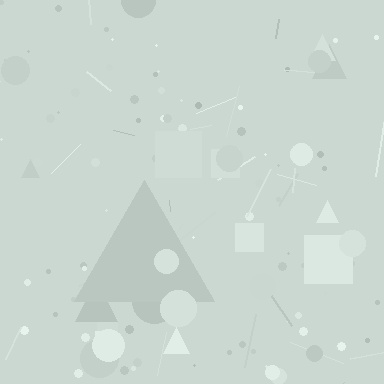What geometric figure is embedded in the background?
A triangle is embedded in the background.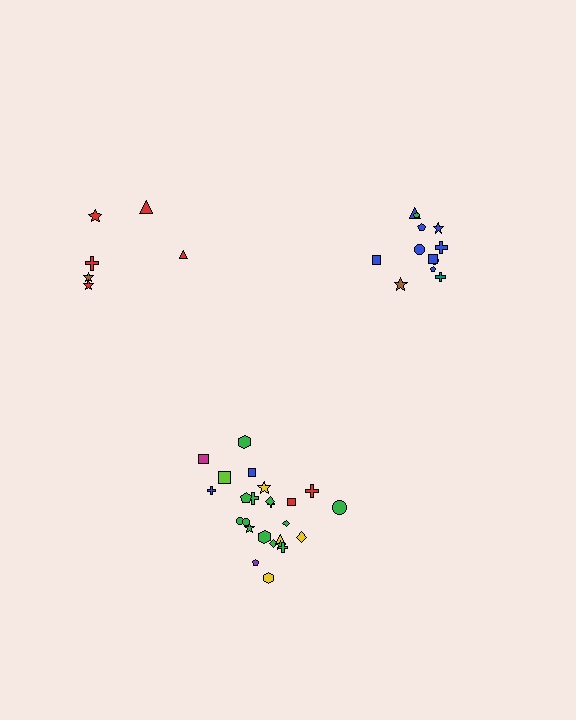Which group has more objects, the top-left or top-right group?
The top-right group.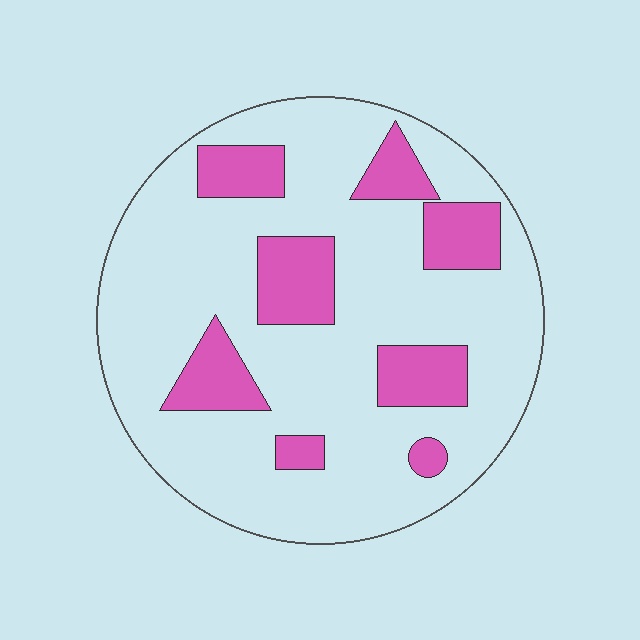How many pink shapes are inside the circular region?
8.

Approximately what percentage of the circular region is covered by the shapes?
Approximately 20%.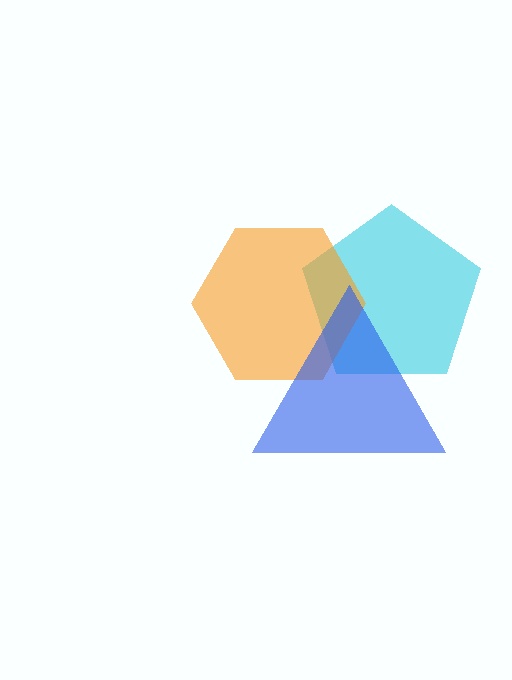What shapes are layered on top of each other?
The layered shapes are: a cyan pentagon, an orange hexagon, a blue triangle.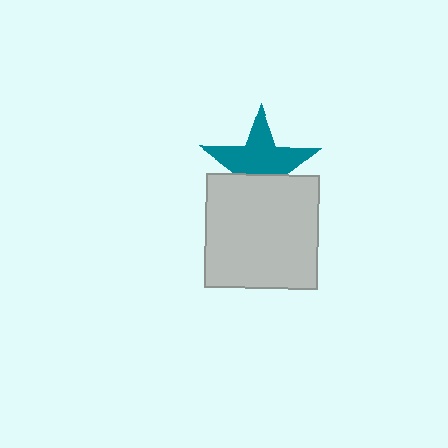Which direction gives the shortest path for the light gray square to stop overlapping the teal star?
Moving down gives the shortest separation.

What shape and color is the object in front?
The object in front is a light gray square.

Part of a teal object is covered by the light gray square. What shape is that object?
It is a star.